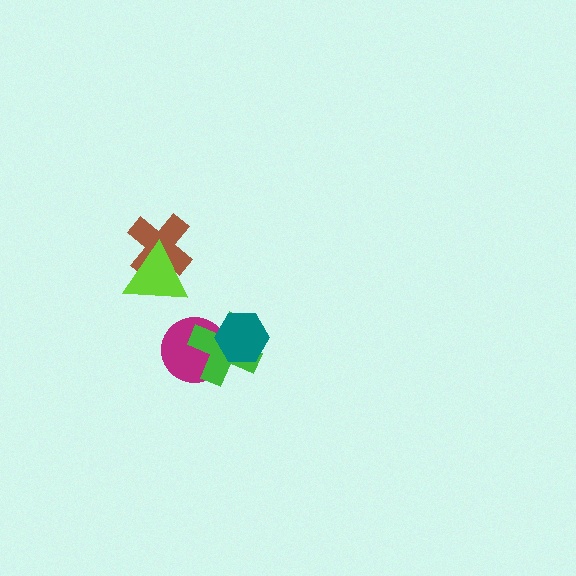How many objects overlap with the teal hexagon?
2 objects overlap with the teal hexagon.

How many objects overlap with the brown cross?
1 object overlaps with the brown cross.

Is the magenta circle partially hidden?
Yes, it is partially covered by another shape.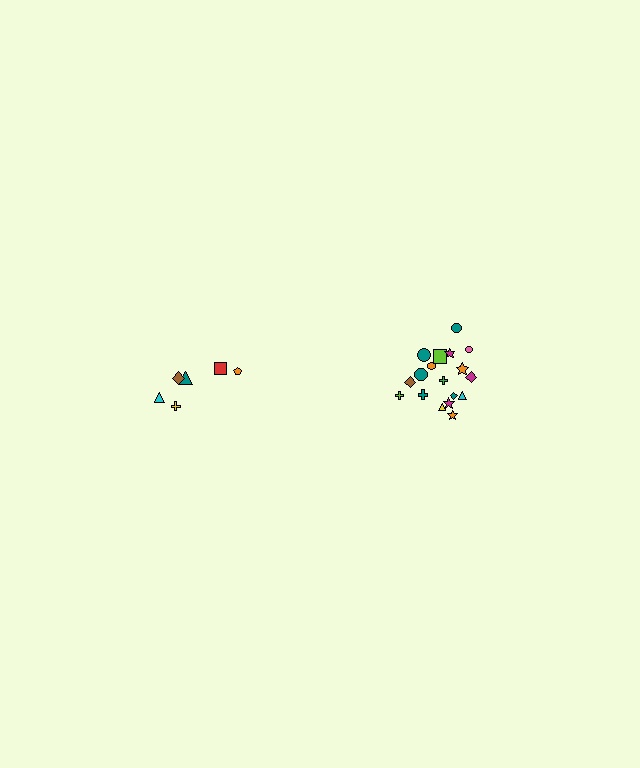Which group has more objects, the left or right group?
The right group.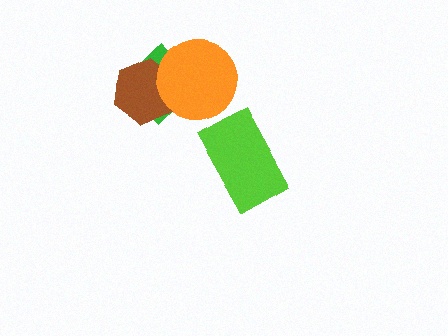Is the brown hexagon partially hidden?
Yes, it is partially covered by another shape.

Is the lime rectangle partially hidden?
No, no other shape covers it.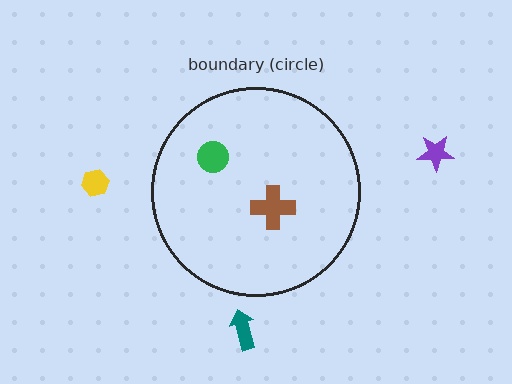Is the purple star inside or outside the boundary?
Outside.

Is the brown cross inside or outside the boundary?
Inside.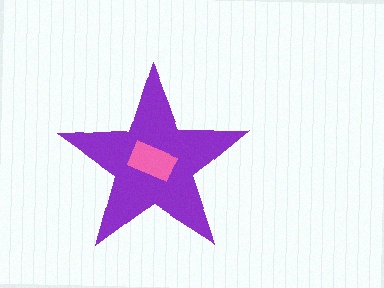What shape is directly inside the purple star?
The pink rectangle.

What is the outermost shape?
The purple star.